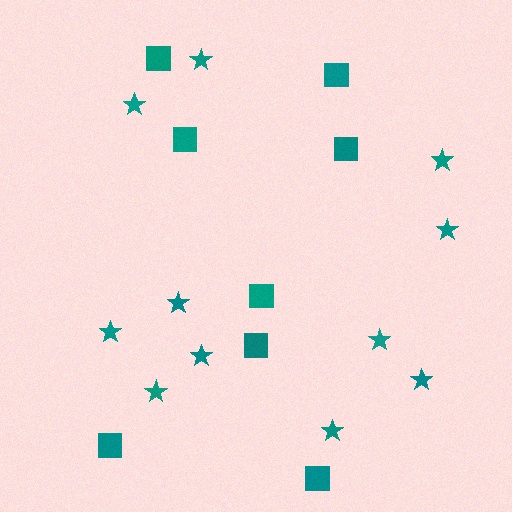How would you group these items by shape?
There are 2 groups: one group of squares (8) and one group of stars (11).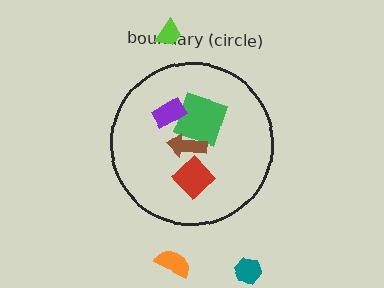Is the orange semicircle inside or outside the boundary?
Outside.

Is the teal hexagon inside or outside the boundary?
Outside.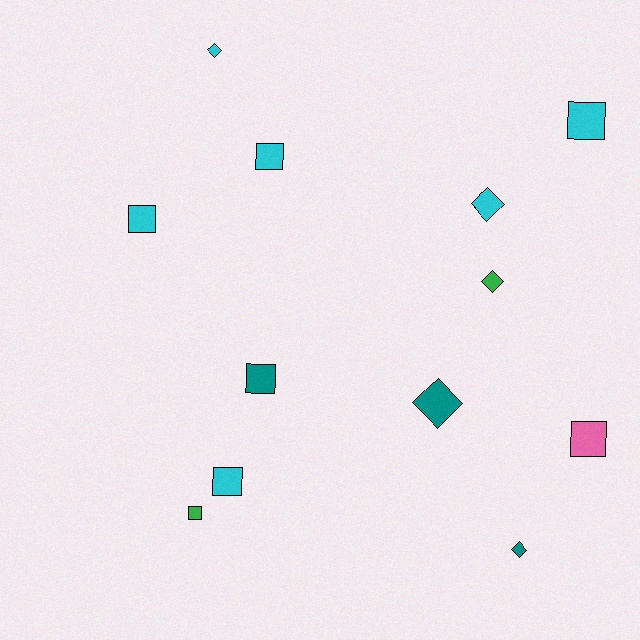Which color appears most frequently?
Cyan, with 6 objects.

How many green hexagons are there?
There are no green hexagons.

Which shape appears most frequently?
Square, with 7 objects.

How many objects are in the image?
There are 12 objects.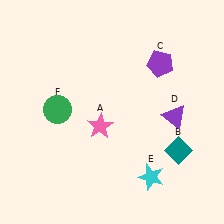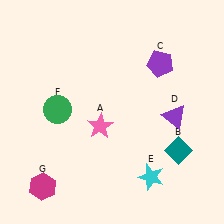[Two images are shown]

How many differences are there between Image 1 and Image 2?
There is 1 difference between the two images.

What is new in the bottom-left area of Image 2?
A magenta hexagon (G) was added in the bottom-left area of Image 2.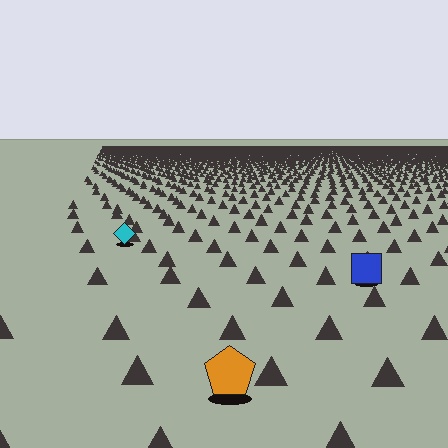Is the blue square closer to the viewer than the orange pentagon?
No. The orange pentagon is closer — you can tell from the texture gradient: the ground texture is coarser near it.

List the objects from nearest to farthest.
From nearest to farthest: the orange pentagon, the blue square, the cyan diamond.